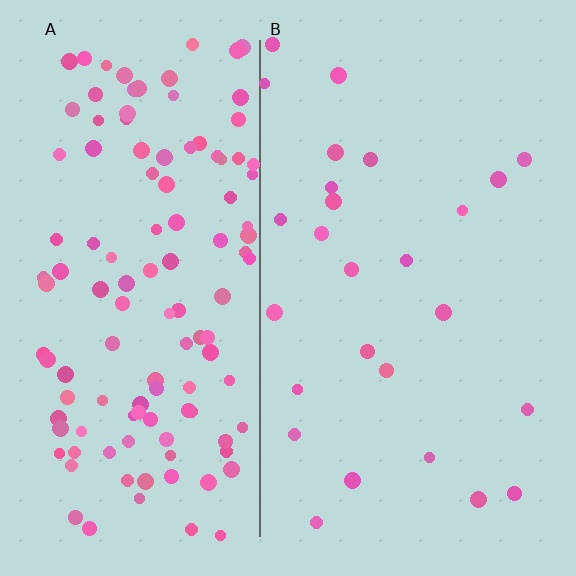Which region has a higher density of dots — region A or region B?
A (the left).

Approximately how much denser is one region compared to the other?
Approximately 4.7× — region A over region B.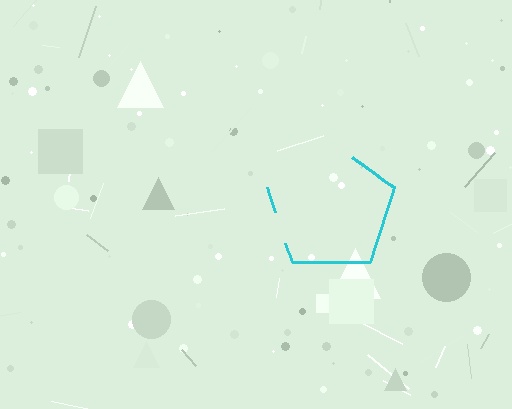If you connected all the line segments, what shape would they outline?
They would outline a pentagon.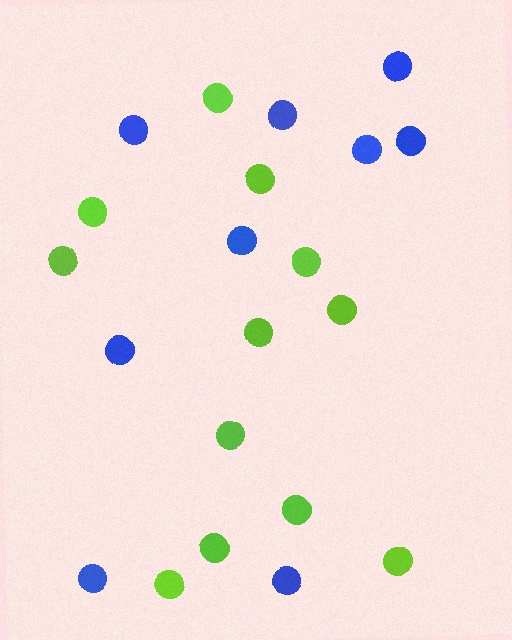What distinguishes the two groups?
There are 2 groups: one group of lime circles (12) and one group of blue circles (9).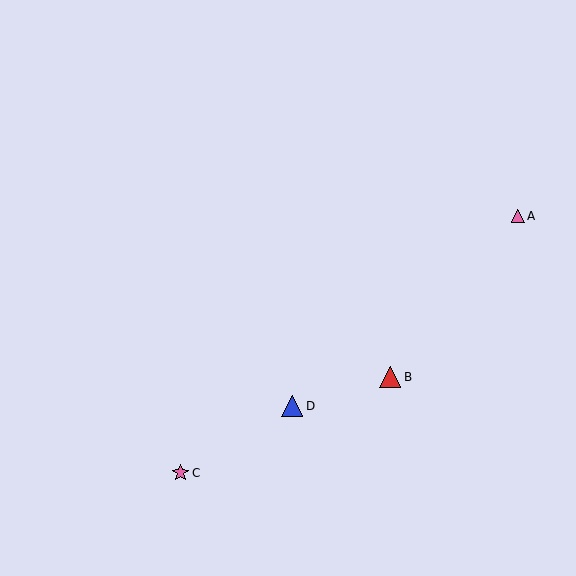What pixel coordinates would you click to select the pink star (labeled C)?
Click at (180, 473) to select the pink star C.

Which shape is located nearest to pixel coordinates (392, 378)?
The red triangle (labeled B) at (390, 377) is nearest to that location.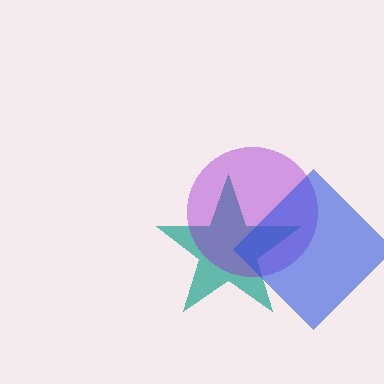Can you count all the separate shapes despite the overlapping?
Yes, there are 3 separate shapes.